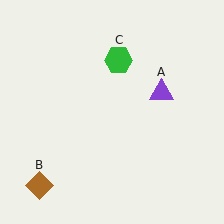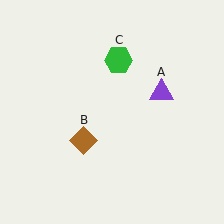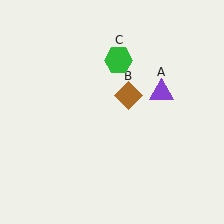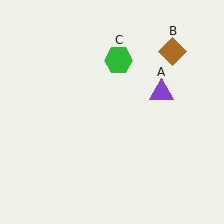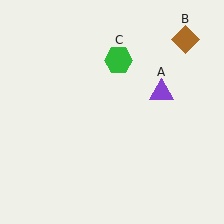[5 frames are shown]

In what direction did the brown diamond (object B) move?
The brown diamond (object B) moved up and to the right.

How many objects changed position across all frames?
1 object changed position: brown diamond (object B).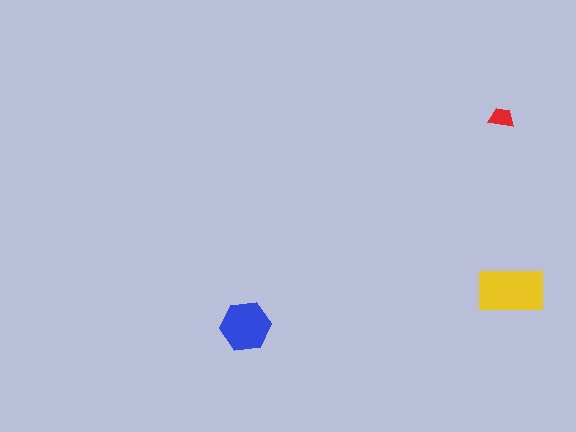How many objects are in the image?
There are 3 objects in the image.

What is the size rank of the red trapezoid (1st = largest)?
3rd.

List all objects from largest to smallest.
The yellow rectangle, the blue hexagon, the red trapezoid.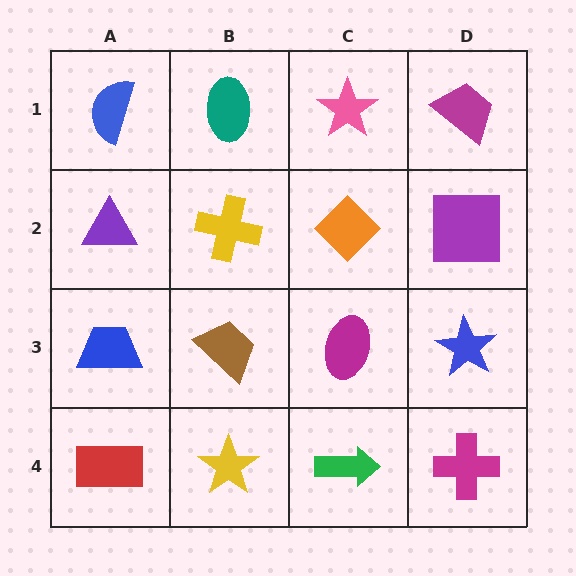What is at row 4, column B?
A yellow star.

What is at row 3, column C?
A magenta ellipse.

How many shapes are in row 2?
4 shapes.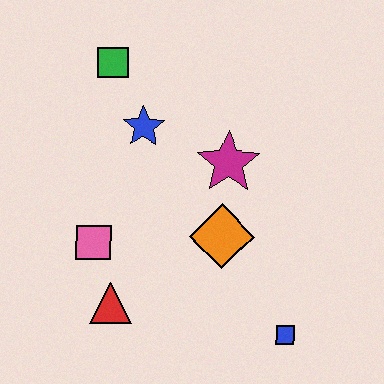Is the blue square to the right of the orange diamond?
Yes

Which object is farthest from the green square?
The blue square is farthest from the green square.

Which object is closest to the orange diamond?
The magenta star is closest to the orange diamond.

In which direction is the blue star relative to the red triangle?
The blue star is above the red triangle.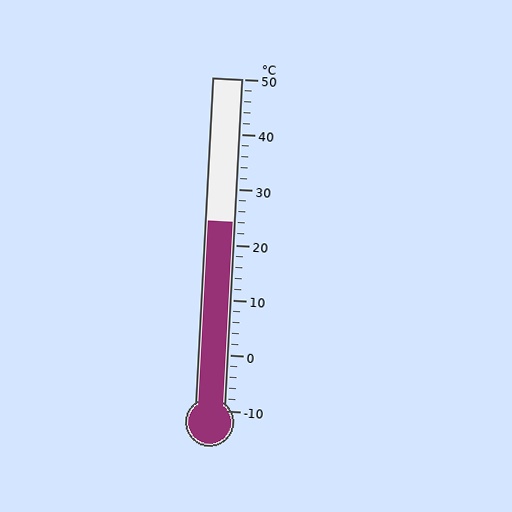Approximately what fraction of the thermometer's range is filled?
The thermometer is filled to approximately 55% of its range.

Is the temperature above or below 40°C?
The temperature is below 40°C.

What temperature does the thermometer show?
The thermometer shows approximately 24°C.